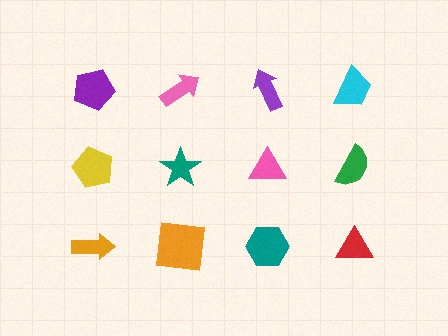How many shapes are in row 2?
4 shapes.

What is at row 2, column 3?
A pink triangle.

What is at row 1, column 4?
A cyan trapezoid.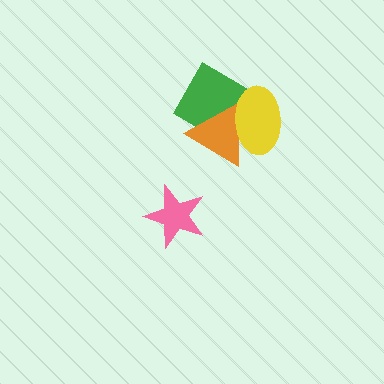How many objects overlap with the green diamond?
2 objects overlap with the green diamond.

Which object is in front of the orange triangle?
The yellow ellipse is in front of the orange triangle.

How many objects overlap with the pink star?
0 objects overlap with the pink star.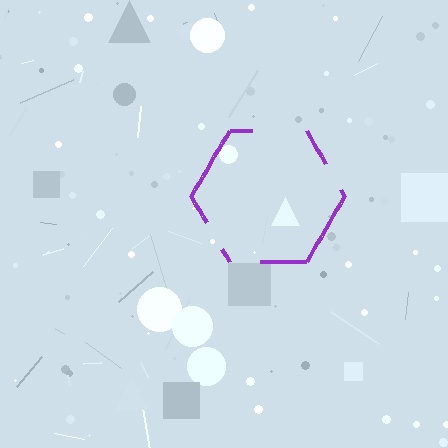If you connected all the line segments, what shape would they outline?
They would outline a hexagon.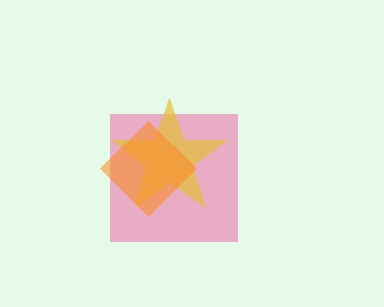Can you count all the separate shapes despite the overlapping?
Yes, there are 3 separate shapes.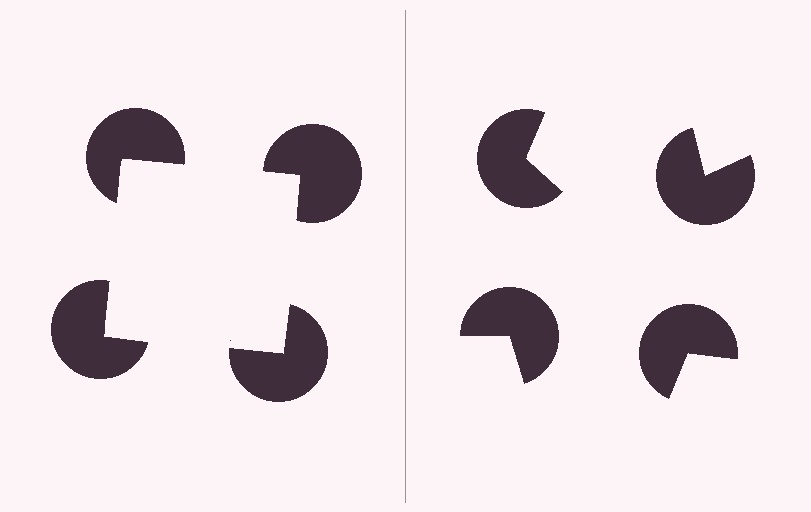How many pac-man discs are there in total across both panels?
8 — 4 on each side.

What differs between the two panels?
The pac-man discs are positioned identically on both sides; only the wedge orientations differ. On the left they align to a square; on the right they are misaligned.